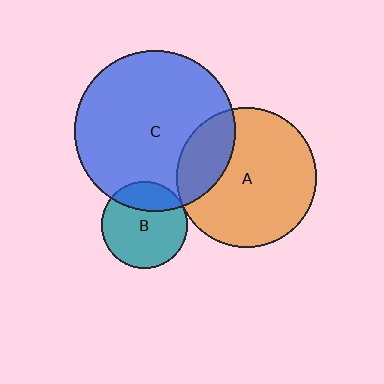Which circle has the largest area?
Circle C (blue).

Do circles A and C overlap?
Yes.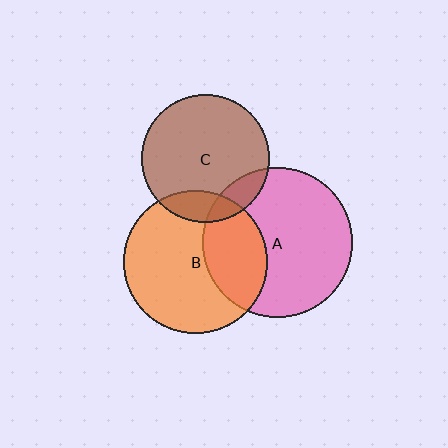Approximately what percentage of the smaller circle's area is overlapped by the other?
Approximately 15%.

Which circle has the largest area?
Circle A (pink).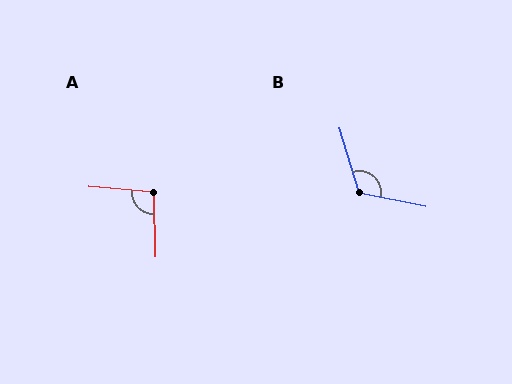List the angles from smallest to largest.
A (97°), B (118°).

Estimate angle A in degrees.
Approximately 97 degrees.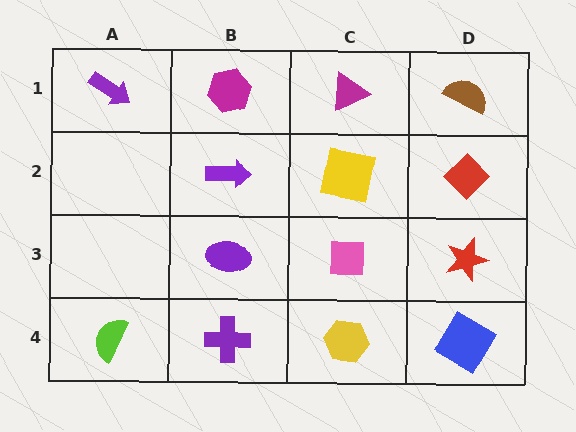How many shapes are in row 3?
3 shapes.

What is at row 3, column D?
A red star.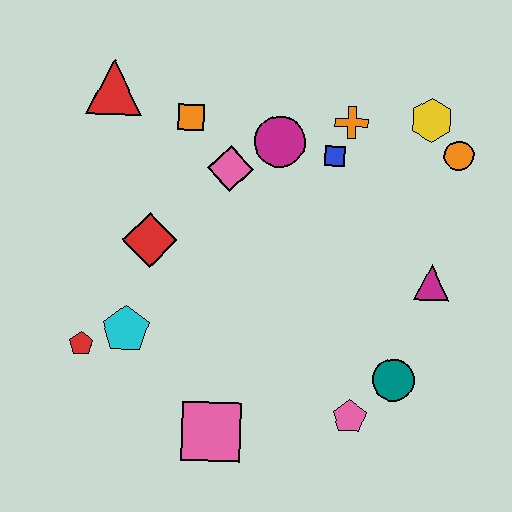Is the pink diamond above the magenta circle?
No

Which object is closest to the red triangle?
The orange square is closest to the red triangle.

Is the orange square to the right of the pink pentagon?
No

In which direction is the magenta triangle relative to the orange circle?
The magenta triangle is below the orange circle.